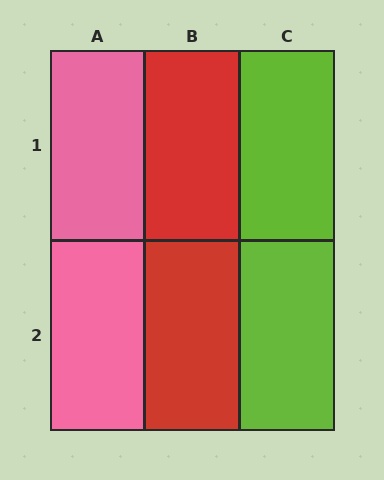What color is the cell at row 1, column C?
Lime.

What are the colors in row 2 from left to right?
Pink, red, lime.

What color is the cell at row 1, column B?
Red.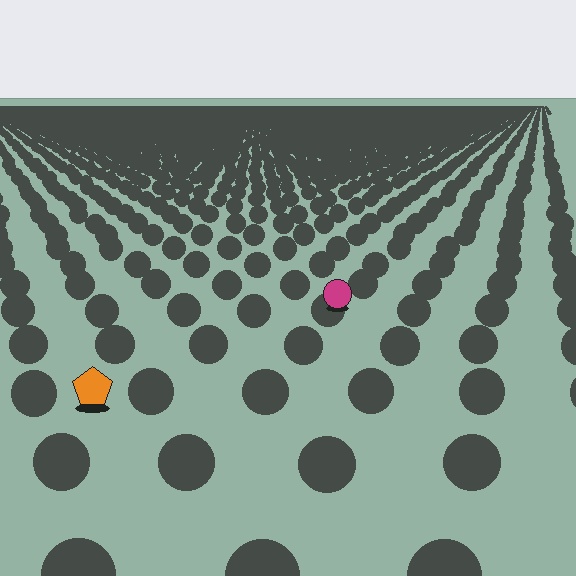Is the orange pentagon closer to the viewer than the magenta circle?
Yes. The orange pentagon is closer — you can tell from the texture gradient: the ground texture is coarser near it.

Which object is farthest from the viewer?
The magenta circle is farthest from the viewer. It appears smaller and the ground texture around it is denser.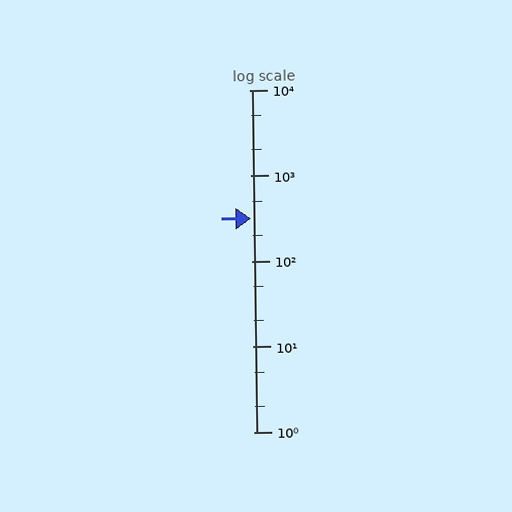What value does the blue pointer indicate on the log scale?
The pointer indicates approximately 310.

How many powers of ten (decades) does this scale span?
The scale spans 4 decades, from 1 to 10000.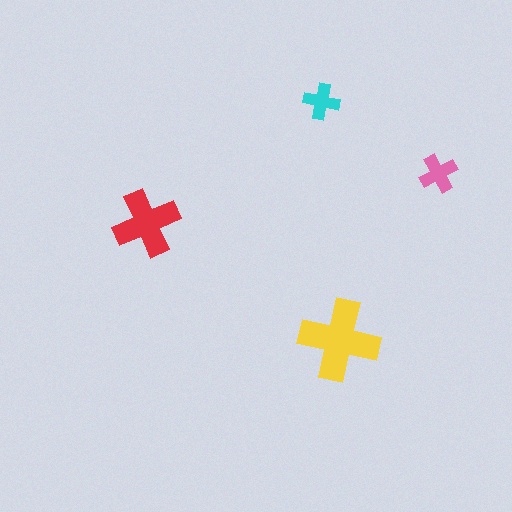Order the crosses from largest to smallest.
the yellow one, the red one, the pink one, the cyan one.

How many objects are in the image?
There are 4 objects in the image.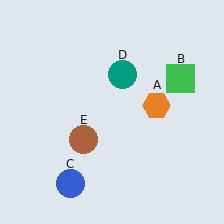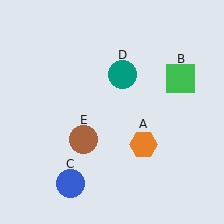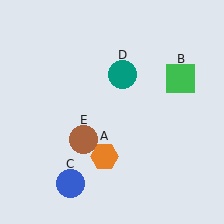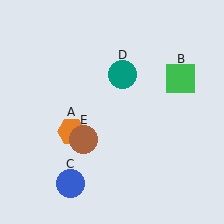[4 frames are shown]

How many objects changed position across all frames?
1 object changed position: orange hexagon (object A).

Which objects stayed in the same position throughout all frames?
Green square (object B) and blue circle (object C) and teal circle (object D) and brown circle (object E) remained stationary.